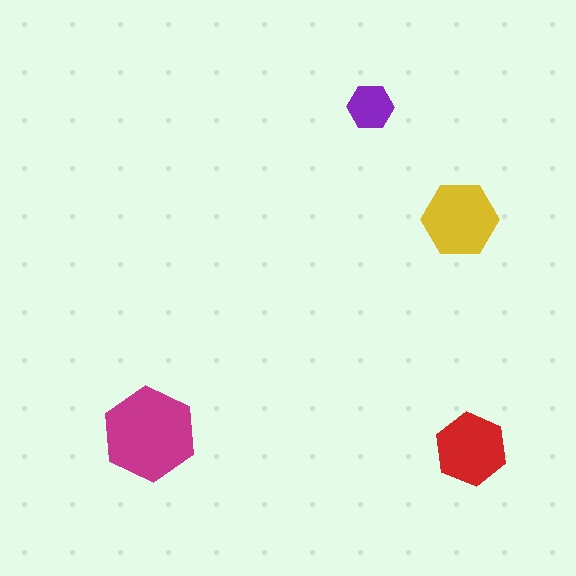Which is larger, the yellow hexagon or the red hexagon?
The yellow one.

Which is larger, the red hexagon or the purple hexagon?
The red one.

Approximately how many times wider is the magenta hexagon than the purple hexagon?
About 2 times wider.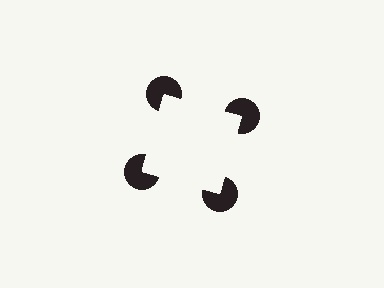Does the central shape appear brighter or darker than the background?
It typically appears slightly brighter than the background, even though no actual brightness change is drawn.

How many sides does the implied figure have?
4 sides.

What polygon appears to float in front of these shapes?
An illusory square — its edges are inferred from the aligned wedge cuts in the pac-man discs, not physically drawn.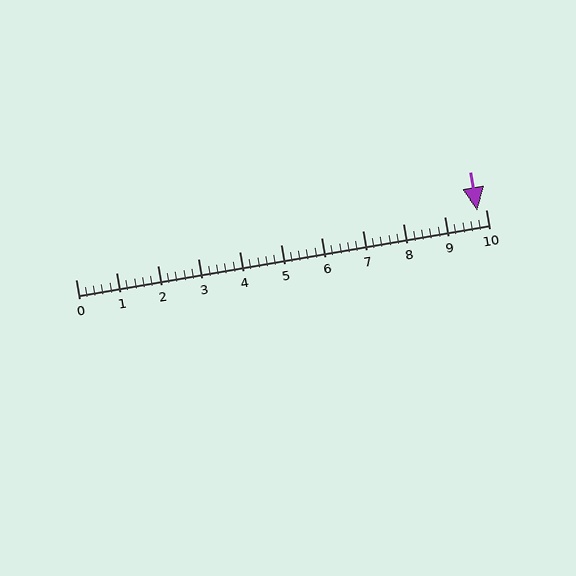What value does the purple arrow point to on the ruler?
The purple arrow points to approximately 9.8.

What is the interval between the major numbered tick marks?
The major tick marks are spaced 1 units apart.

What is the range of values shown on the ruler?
The ruler shows values from 0 to 10.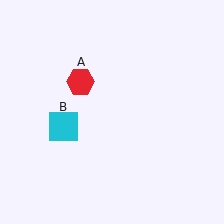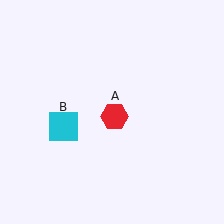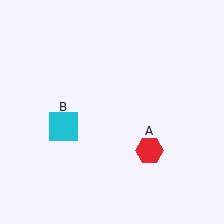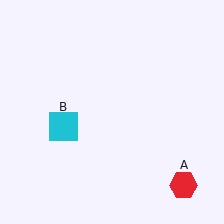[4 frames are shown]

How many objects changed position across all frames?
1 object changed position: red hexagon (object A).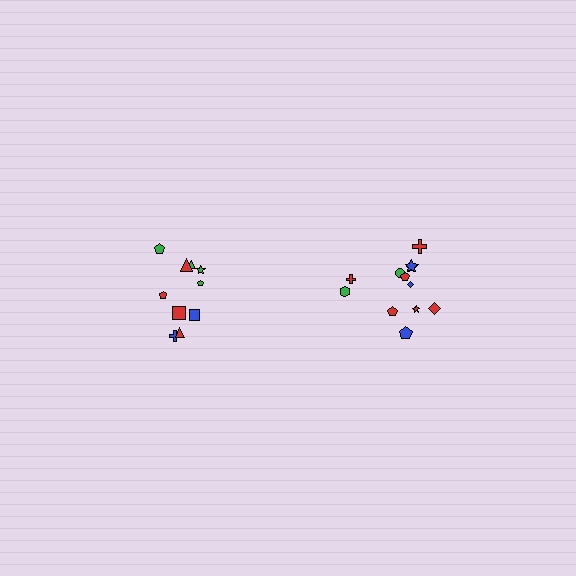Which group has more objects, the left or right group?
The right group.